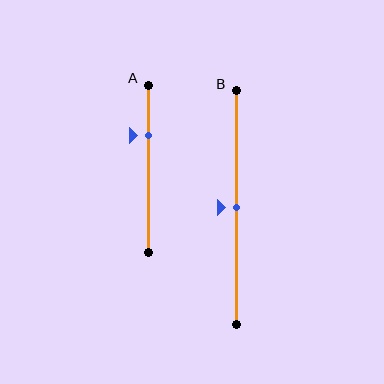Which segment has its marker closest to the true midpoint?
Segment B has its marker closest to the true midpoint.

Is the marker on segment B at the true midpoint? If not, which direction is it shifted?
Yes, the marker on segment B is at the true midpoint.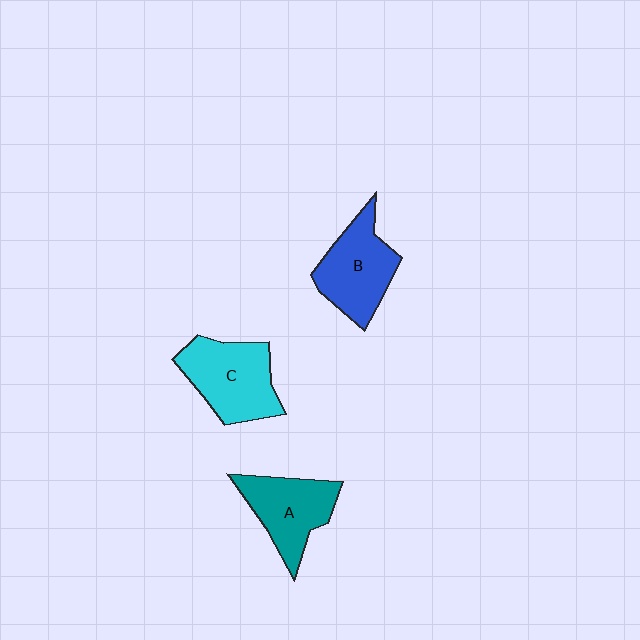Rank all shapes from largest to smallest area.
From largest to smallest: C (cyan), B (blue), A (teal).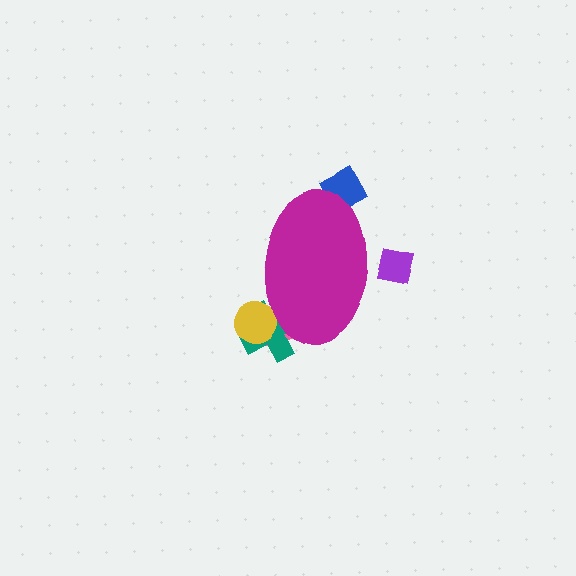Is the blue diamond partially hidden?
Yes, the blue diamond is partially hidden behind the magenta ellipse.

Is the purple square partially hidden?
Yes, the purple square is partially hidden behind the magenta ellipse.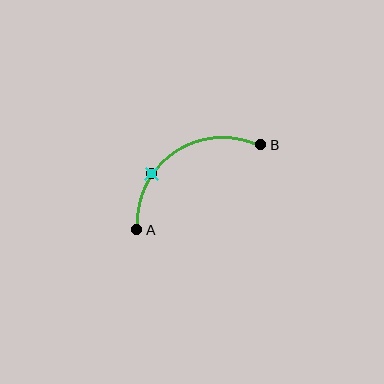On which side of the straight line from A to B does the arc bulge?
The arc bulges above and to the left of the straight line connecting A and B.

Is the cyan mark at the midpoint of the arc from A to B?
No. The cyan mark lies on the arc but is closer to endpoint A. The arc midpoint would be at the point on the curve equidistant along the arc from both A and B.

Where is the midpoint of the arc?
The arc midpoint is the point on the curve farthest from the straight line joining A and B. It sits above and to the left of that line.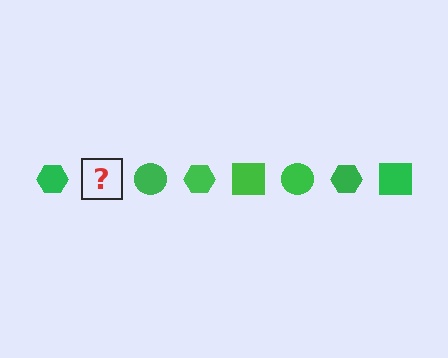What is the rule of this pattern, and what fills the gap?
The rule is that the pattern cycles through hexagon, square, circle shapes in green. The gap should be filled with a green square.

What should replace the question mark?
The question mark should be replaced with a green square.